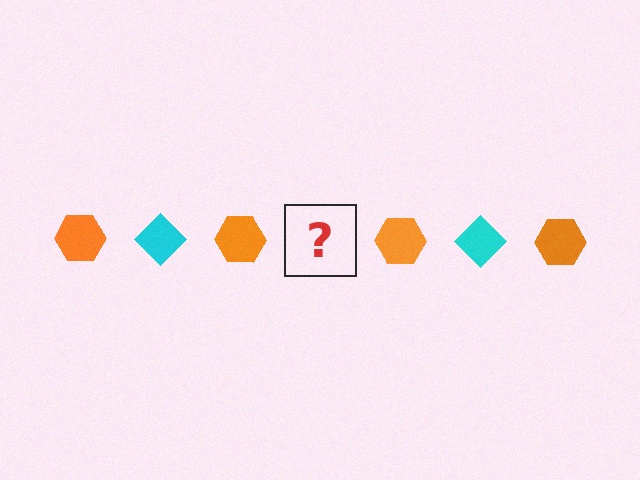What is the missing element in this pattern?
The missing element is a cyan diamond.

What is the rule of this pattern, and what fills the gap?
The rule is that the pattern alternates between orange hexagon and cyan diamond. The gap should be filled with a cyan diamond.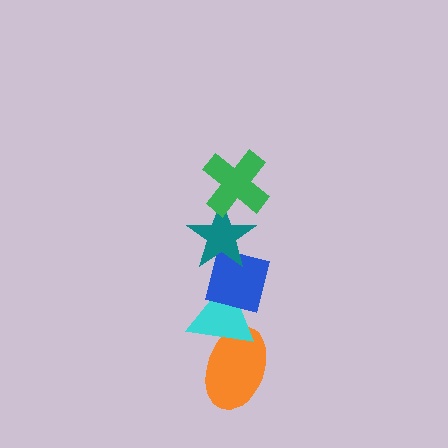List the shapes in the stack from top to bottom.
From top to bottom: the green cross, the teal star, the blue square, the cyan triangle, the orange ellipse.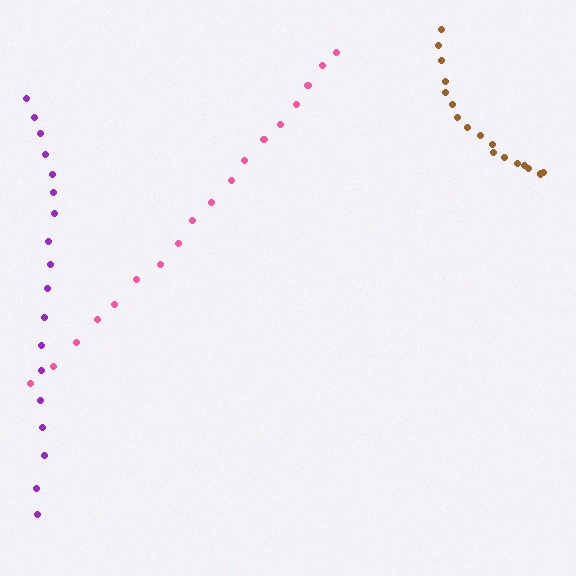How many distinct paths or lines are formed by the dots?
There are 3 distinct paths.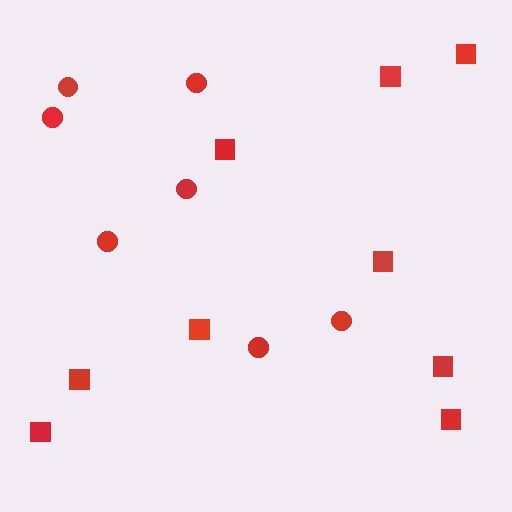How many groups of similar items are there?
There are 2 groups: one group of circles (7) and one group of squares (9).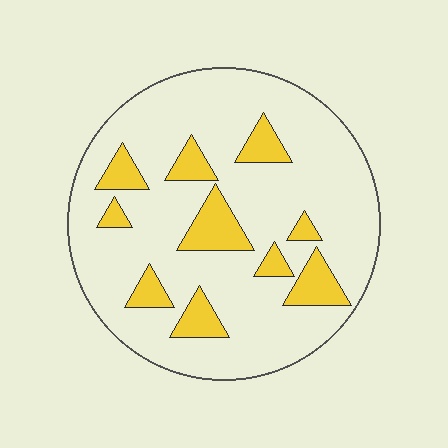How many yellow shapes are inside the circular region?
10.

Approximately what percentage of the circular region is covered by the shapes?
Approximately 20%.